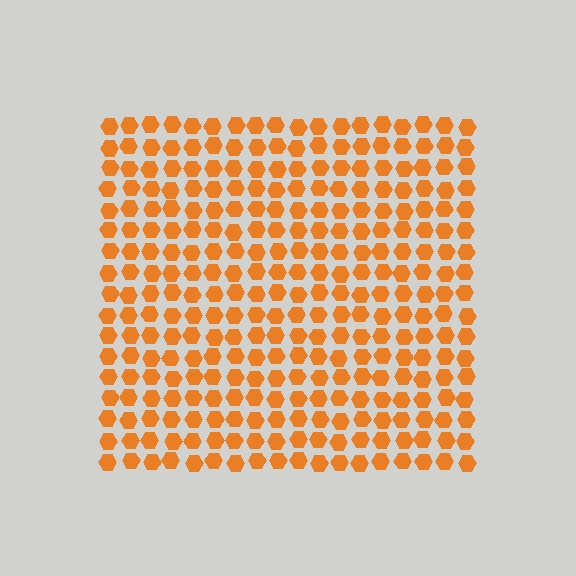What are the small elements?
The small elements are hexagons.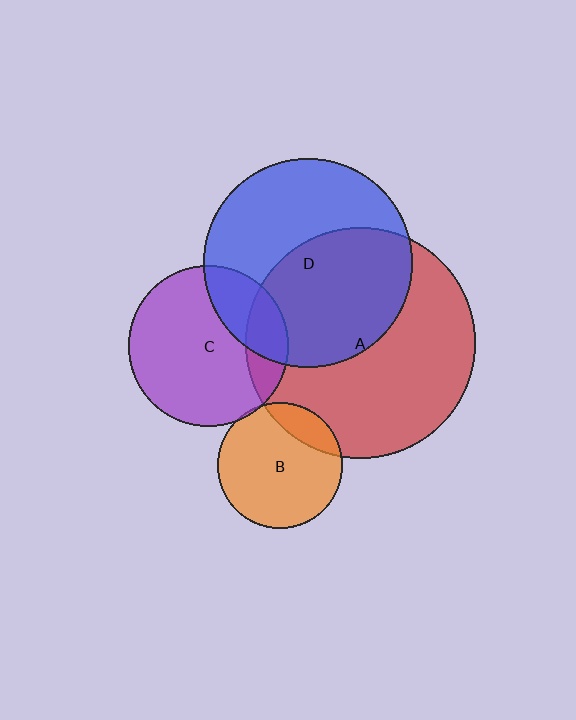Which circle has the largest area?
Circle A (red).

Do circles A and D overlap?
Yes.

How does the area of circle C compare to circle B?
Approximately 1.6 times.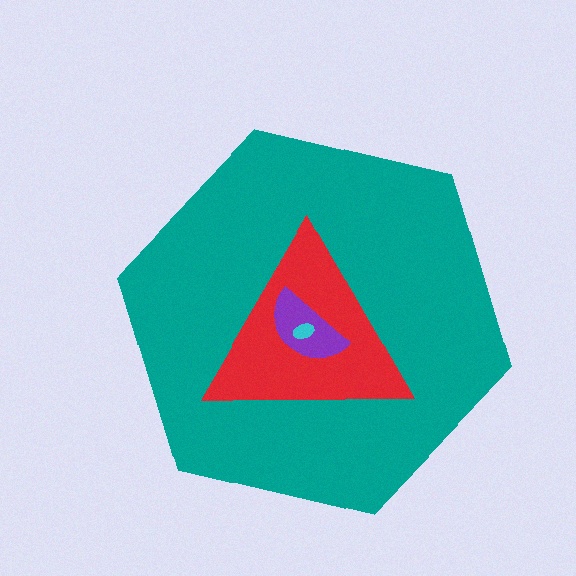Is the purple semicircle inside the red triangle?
Yes.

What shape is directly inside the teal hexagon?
The red triangle.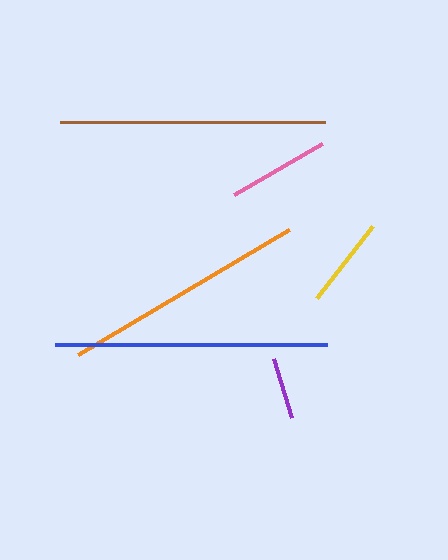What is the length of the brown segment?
The brown segment is approximately 265 pixels long.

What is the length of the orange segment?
The orange segment is approximately 245 pixels long.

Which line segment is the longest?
The blue line is the longest at approximately 273 pixels.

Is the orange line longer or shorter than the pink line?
The orange line is longer than the pink line.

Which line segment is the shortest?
The purple line is the shortest at approximately 61 pixels.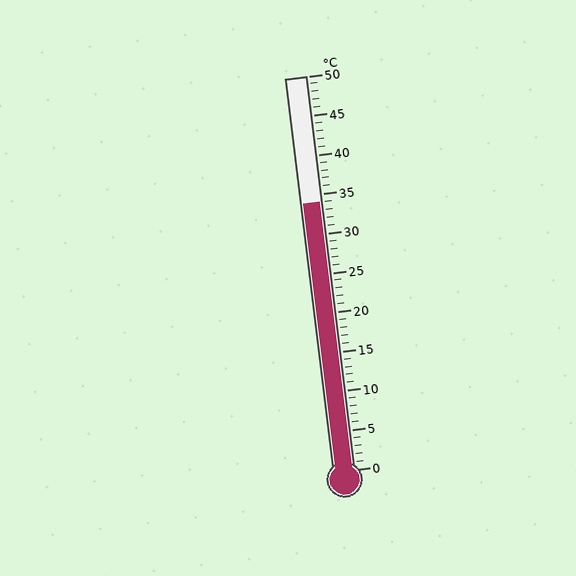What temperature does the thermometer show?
The thermometer shows approximately 34°C.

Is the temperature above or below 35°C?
The temperature is below 35°C.